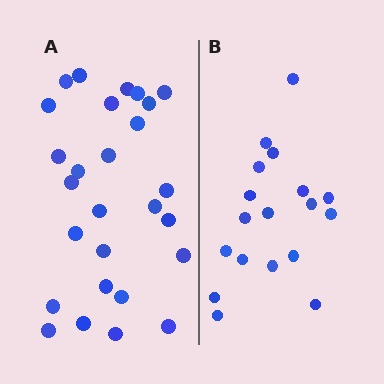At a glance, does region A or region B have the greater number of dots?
Region A (the left region) has more dots.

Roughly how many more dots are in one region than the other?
Region A has roughly 8 or so more dots than region B.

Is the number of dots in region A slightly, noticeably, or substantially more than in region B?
Region A has substantially more. The ratio is roughly 1.5 to 1.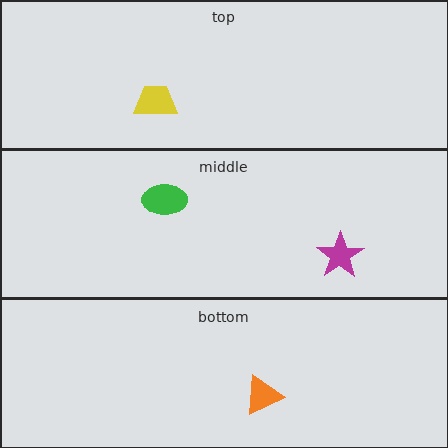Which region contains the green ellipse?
The middle region.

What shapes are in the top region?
The yellow trapezoid.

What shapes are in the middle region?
The magenta star, the green ellipse.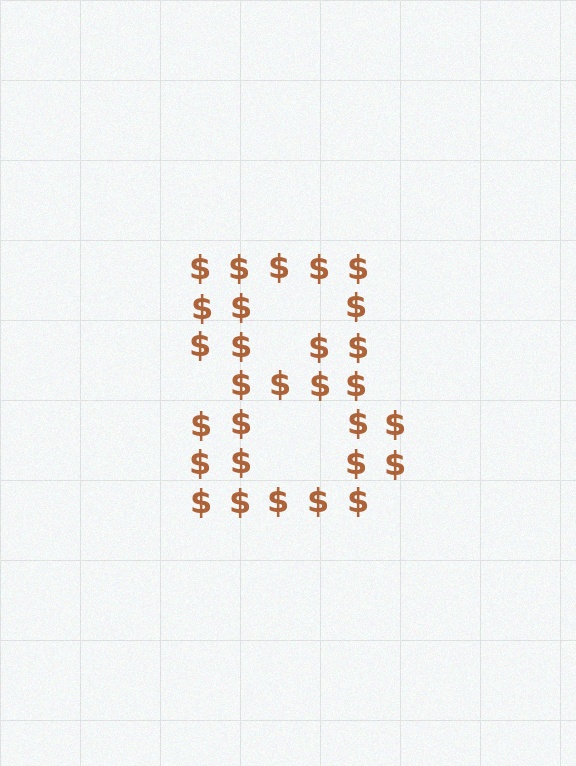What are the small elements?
The small elements are dollar signs.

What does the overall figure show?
The overall figure shows the digit 8.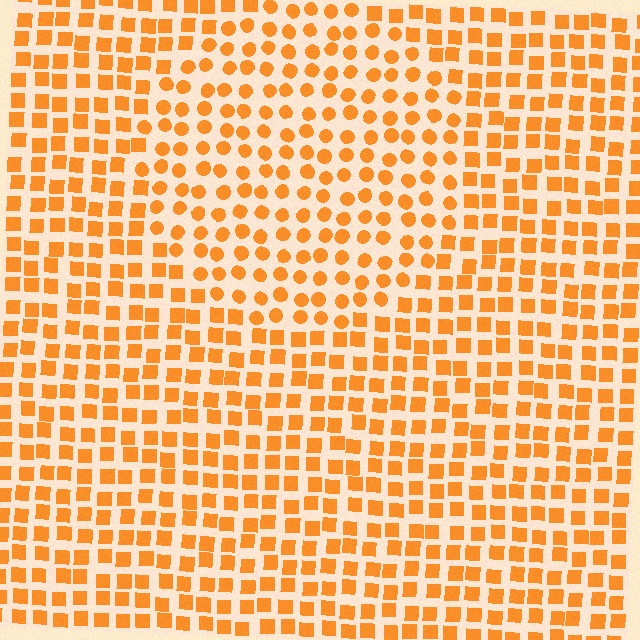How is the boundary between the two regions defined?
The boundary is defined by a change in element shape: circles inside vs. squares outside. All elements share the same color and spacing.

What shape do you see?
I see a circle.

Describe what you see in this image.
The image is filled with small orange elements arranged in a uniform grid. A circle-shaped region contains circles, while the surrounding area contains squares. The boundary is defined purely by the change in element shape.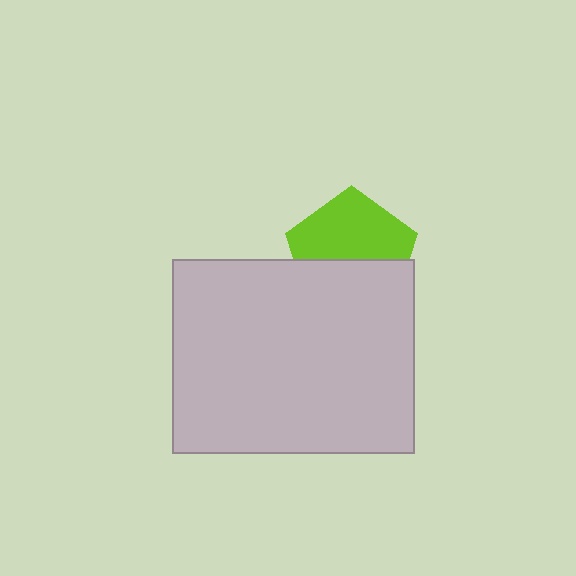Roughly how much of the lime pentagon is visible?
About half of it is visible (roughly 55%).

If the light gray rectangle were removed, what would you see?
You would see the complete lime pentagon.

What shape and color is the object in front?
The object in front is a light gray rectangle.